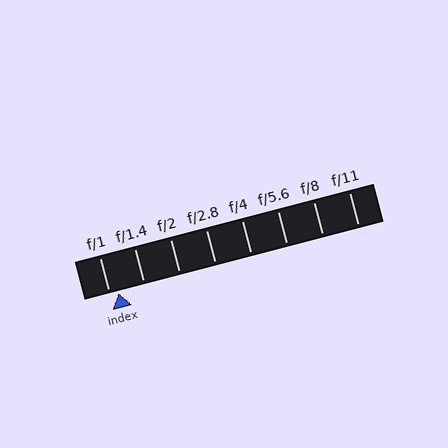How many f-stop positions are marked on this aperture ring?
There are 8 f-stop positions marked.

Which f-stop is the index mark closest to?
The index mark is closest to f/1.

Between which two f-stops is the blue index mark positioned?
The index mark is between f/1 and f/1.4.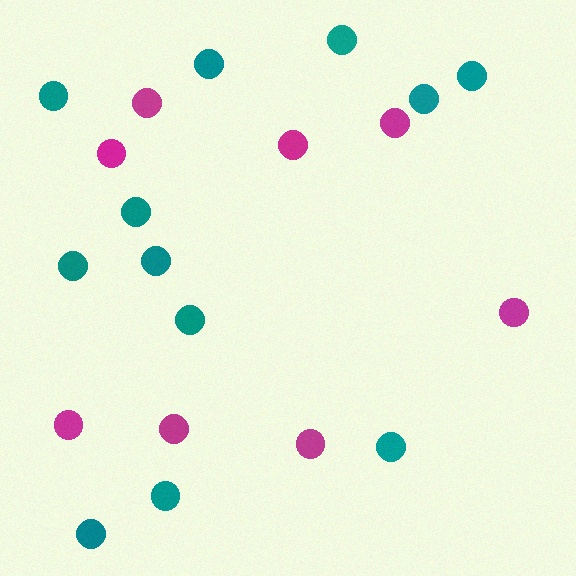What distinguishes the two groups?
There are 2 groups: one group of teal circles (12) and one group of magenta circles (8).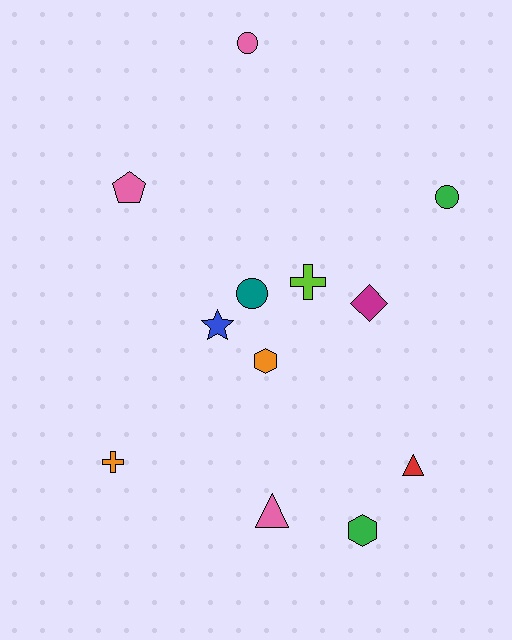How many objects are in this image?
There are 12 objects.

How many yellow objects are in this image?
There are no yellow objects.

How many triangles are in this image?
There are 2 triangles.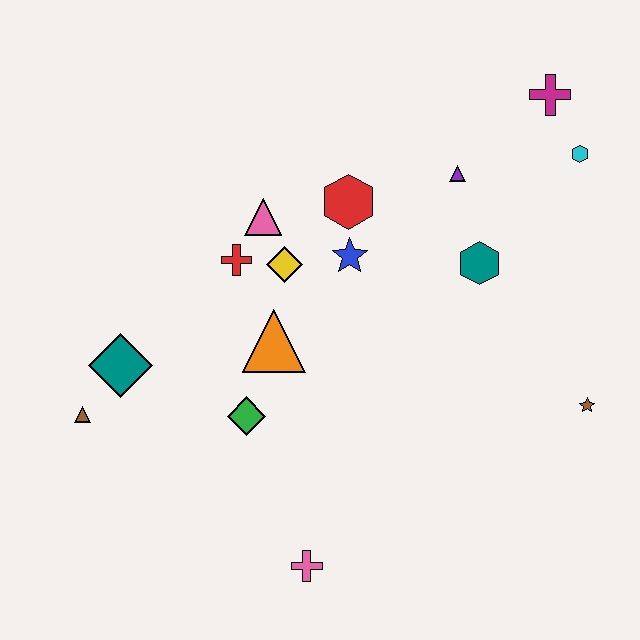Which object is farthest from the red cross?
The brown star is farthest from the red cross.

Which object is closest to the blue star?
The red hexagon is closest to the blue star.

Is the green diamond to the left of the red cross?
No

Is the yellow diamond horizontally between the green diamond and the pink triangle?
No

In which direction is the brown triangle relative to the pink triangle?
The brown triangle is below the pink triangle.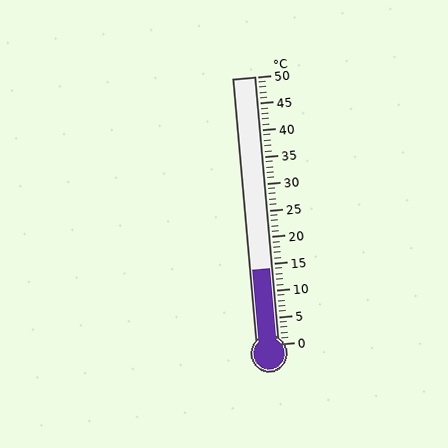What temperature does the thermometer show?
The thermometer shows approximately 14°C.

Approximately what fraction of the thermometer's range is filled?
The thermometer is filled to approximately 30% of its range.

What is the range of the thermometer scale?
The thermometer scale ranges from 0°C to 50°C.